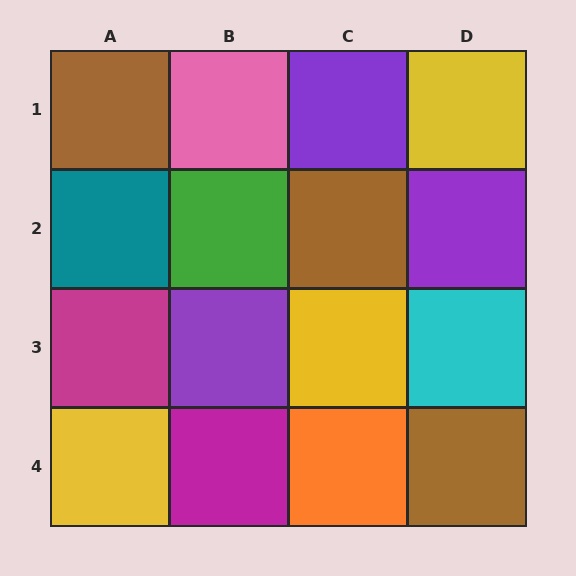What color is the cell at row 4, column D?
Brown.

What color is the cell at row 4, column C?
Orange.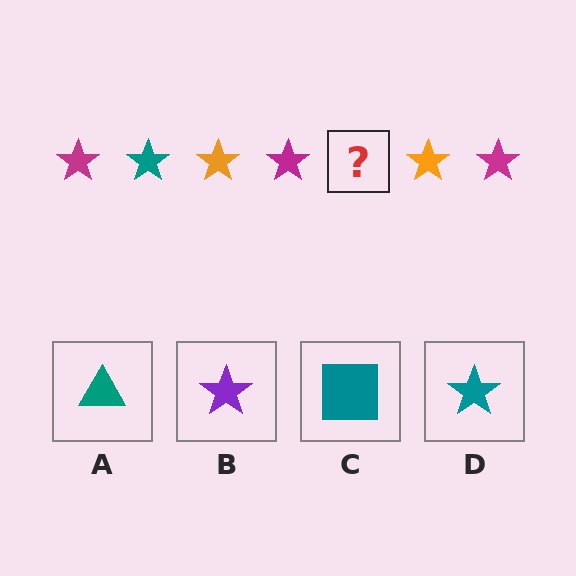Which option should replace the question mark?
Option D.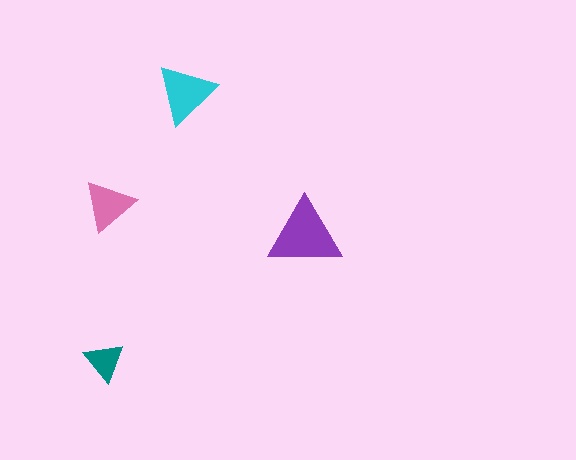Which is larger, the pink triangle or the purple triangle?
The purple one.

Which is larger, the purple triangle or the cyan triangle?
The purple one.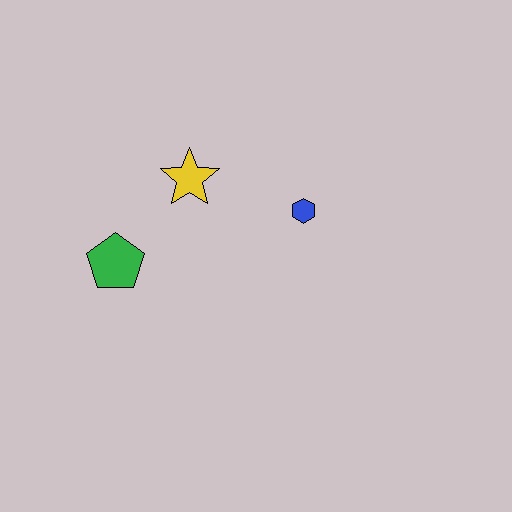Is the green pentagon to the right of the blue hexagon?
No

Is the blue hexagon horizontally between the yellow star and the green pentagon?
No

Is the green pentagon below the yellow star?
Yes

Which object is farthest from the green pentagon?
The blue hexagon is farthest from the green pentagon.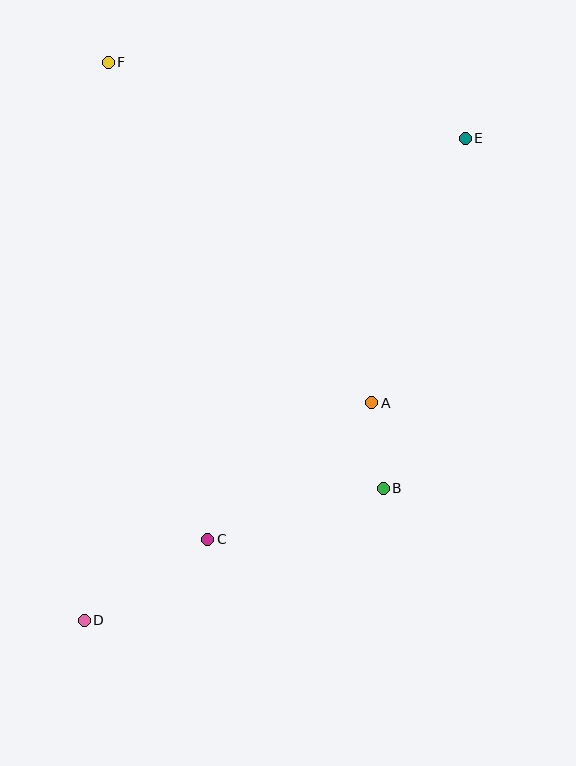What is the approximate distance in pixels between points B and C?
The distance between B and C is approximately 183 pixels.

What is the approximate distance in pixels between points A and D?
The distance between A and D is approximately 361 pixels.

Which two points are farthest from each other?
Points D and E are farthest from each other.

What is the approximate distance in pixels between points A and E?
The distance between A and E is approximately 281 pixels.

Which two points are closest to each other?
Points A and B are closest to each other.